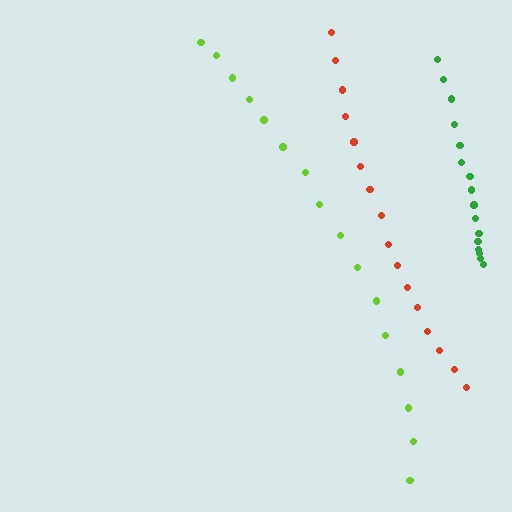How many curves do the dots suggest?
There are 3 distinct paths.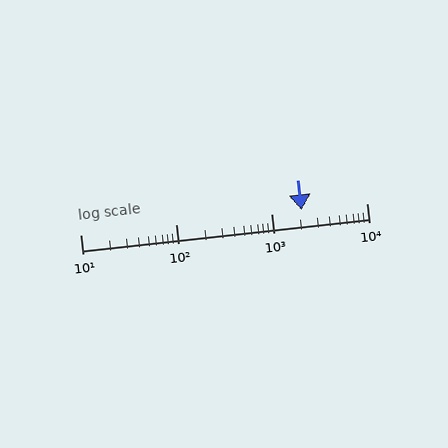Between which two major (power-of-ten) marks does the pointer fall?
The pointer is between 1000 and 10000.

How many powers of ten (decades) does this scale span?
The scale spans 3 decades, from 10 to 10000.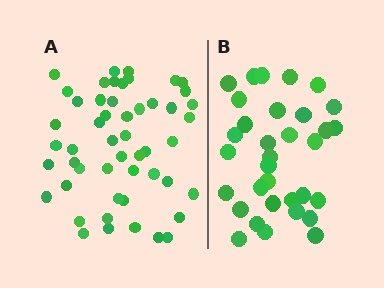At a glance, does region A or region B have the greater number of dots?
Region A (the left region) has more dots.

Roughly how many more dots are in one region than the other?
Region A has approximately 20 more dots than region B.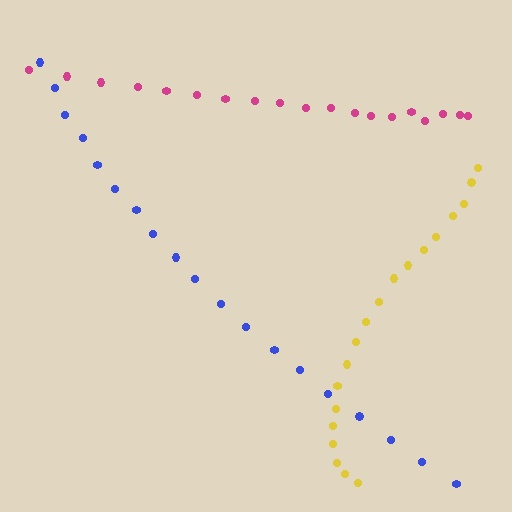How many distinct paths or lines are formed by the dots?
There are 3 distinct paths.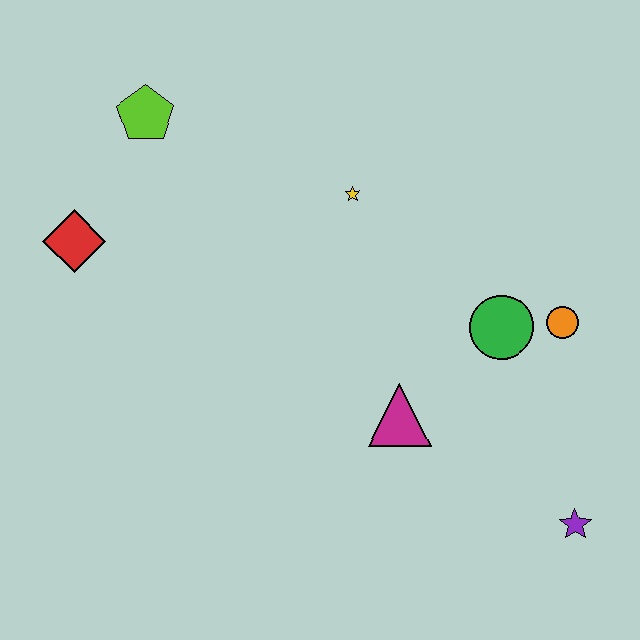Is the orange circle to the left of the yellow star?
No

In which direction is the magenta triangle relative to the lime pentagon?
The magenta triangle is below the lime pentagon.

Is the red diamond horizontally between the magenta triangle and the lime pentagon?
No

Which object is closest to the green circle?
The orange circle is closest to the green circle.